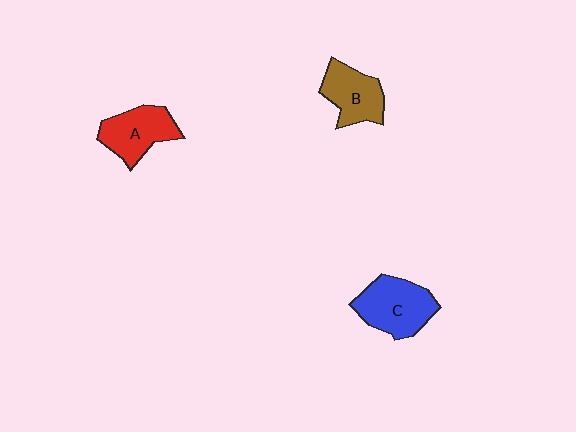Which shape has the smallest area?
Shape B (brown).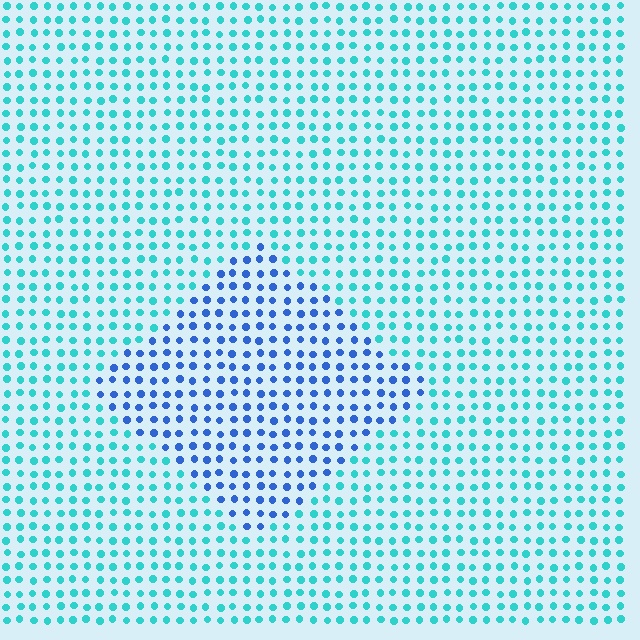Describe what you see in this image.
The image is filled with small cyan elements in a uniform arrangement. A diamond-shaped region is visible where the elements are tinted to a slightly different hue, forming a subtle color boundary.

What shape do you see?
I see a diamond.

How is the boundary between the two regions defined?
The boundary is defined purely by a slight shift in hue (about 43 degrees). Spacing, size, and orientation are identical on both sides.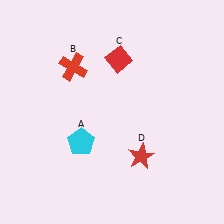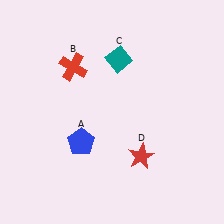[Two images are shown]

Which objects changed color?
A changed from cyan to blue. C changed from red to teal.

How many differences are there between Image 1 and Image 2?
There are 2 differences between the two images.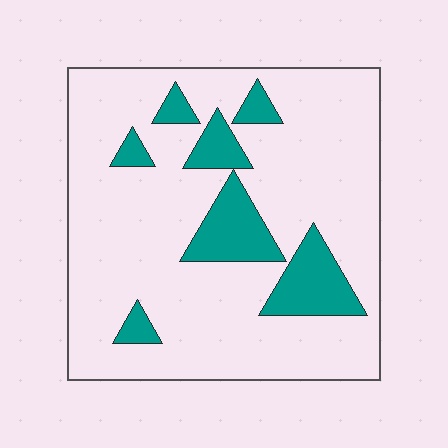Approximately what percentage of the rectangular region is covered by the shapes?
Approximately 15%.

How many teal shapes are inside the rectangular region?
7.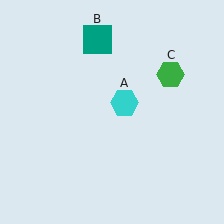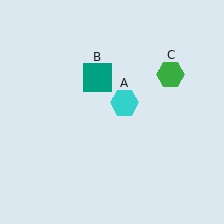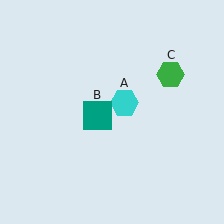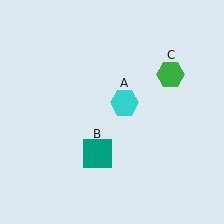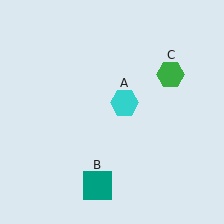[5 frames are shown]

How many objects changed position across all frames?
1 object changed position: teal square (object B).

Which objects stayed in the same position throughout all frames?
Cyan hexagon (object A) and green hexagon (object C) remained stationary.